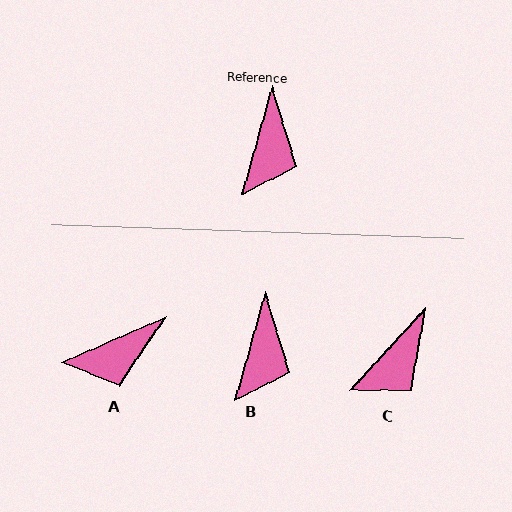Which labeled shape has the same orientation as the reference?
B.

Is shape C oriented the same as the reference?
No, it is off by about 27 degrees.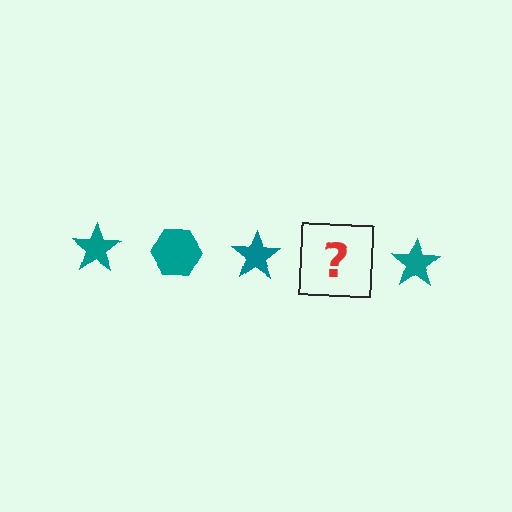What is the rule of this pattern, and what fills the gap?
The rule is that the pattern cycles through star, hexagon shapes in teal. The gap should be filled with a teal hexagon.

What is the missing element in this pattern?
The missing element is a teal hexagon.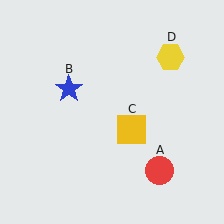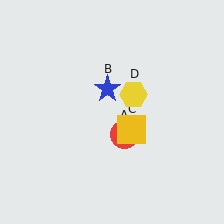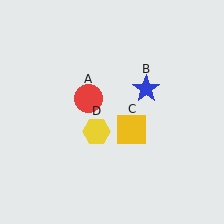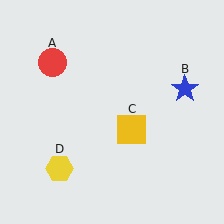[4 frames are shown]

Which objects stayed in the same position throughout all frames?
Yellow square (object C) remained stationary.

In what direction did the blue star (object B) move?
The blue star (object B) moved right.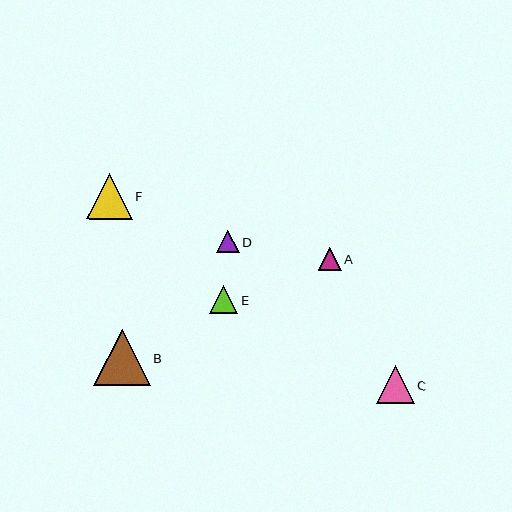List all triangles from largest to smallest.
From largest to smallest: B, F, C, E, A, D.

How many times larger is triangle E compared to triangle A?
Triangle E is approximately 1.2 times the size of triangle A.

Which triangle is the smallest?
Triangle D is the smallest with a size of approximately 23 pixels.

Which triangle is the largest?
Triangle B is the largest with a size of approximately 56 pixels.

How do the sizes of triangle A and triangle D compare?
Triangle A and triangle D are approximately the same size.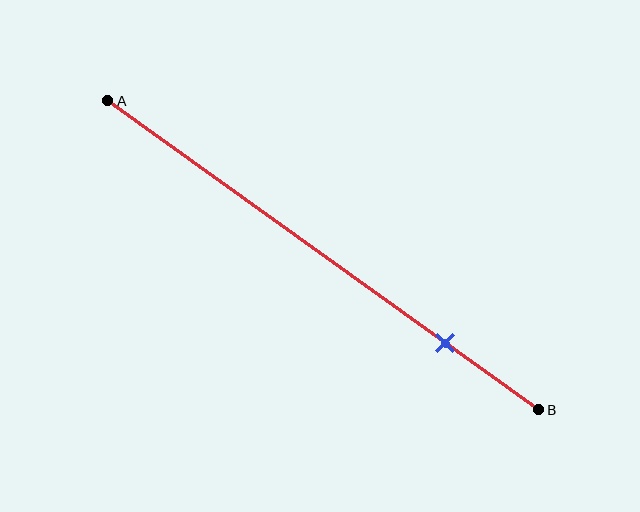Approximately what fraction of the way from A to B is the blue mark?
The blue mark is approximately 80% of the way from A to B.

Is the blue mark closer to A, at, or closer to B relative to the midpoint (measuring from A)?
The blue mark is closer to point B than the midpoint of segment AB.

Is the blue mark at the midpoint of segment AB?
No, the mark is at about 80% from A, not at the 50% midpoint.